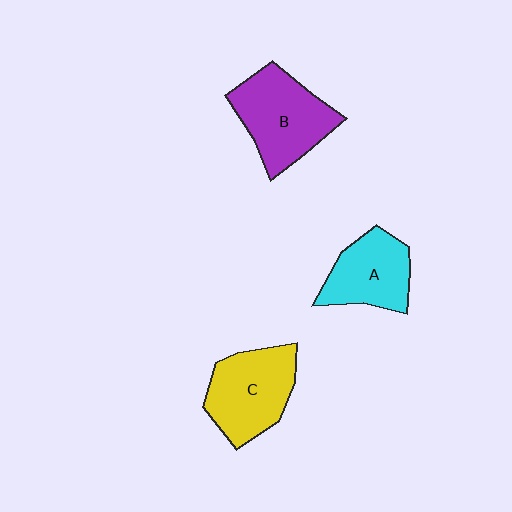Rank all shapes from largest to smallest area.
From largest to smallest: B (purple), C (yellow), A (cyan).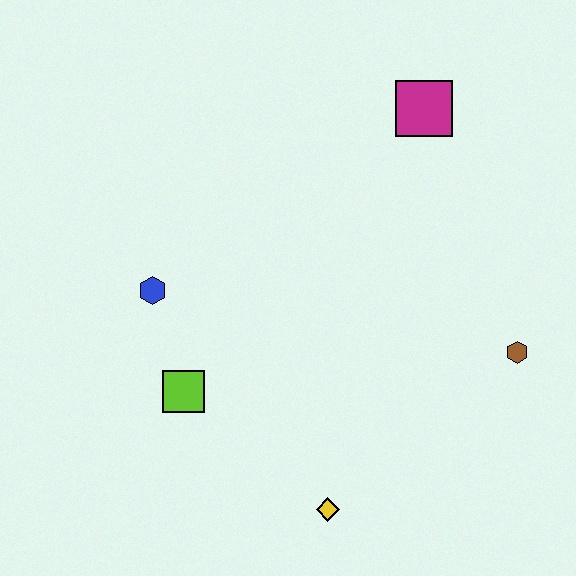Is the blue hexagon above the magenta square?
No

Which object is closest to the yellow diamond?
The lime square is closest to the yellow diamond.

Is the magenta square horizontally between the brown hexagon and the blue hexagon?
Yes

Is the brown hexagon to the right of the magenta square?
Yes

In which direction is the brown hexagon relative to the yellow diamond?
The brown hexagon is to the right of the yellow diamond.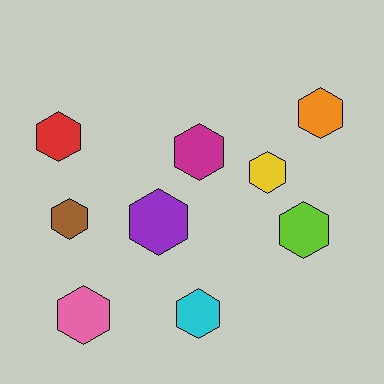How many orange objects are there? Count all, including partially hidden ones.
There is 1 orange object.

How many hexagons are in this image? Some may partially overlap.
There are 9 hexagons.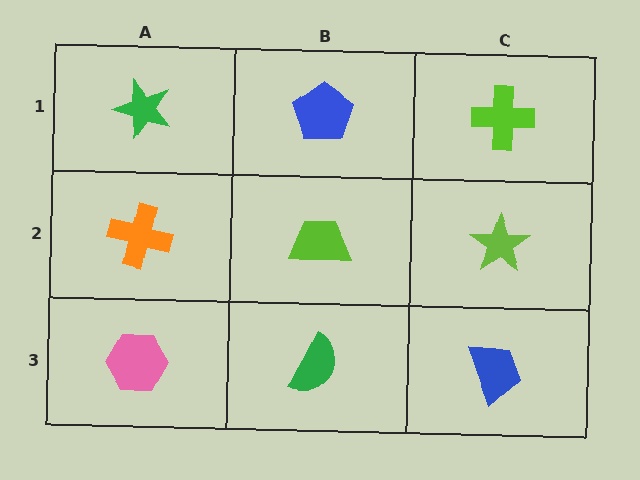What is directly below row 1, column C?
A lime star.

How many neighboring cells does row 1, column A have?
2.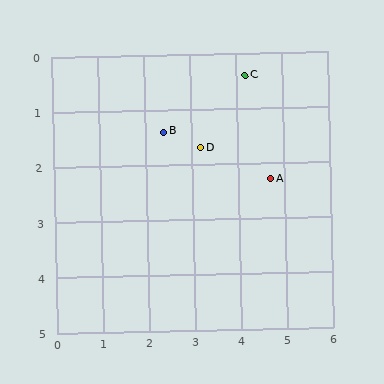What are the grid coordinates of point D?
Point D is at approximately (3.2, 1.7).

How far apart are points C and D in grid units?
Points C and D are about 1.6 grid units apart.